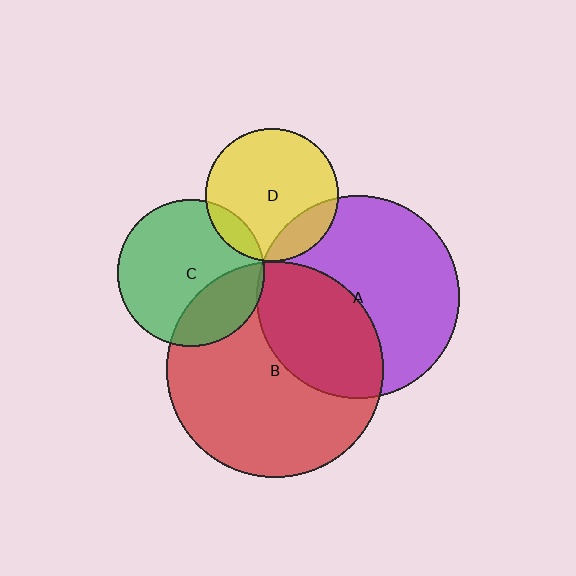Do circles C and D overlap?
Yes.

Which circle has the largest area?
Circle B (red).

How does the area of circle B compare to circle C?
Approximately 2.2 times.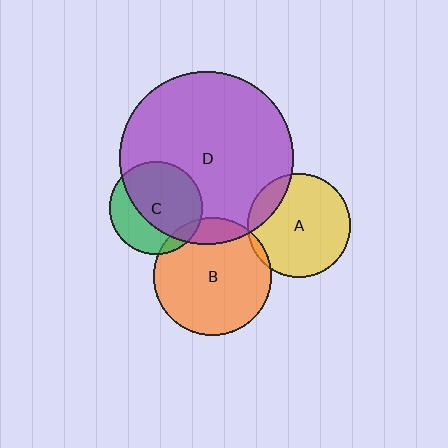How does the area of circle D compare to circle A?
Approximately 2.8 times.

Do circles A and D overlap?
Yes.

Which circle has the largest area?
Circle D (purple).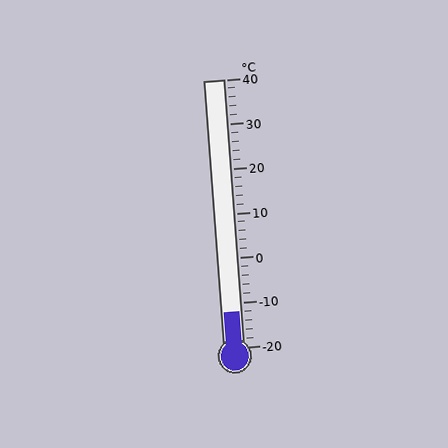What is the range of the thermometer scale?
The thermometer scale ranges from -20°C to 40°C.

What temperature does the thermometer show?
The thermometer shows approximately -12°C.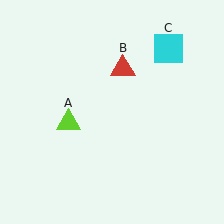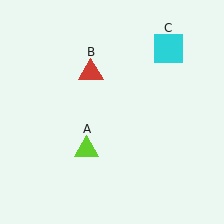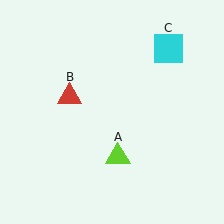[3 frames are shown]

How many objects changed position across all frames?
2 objects changed position: lime triangle (object A), red triangle (object B).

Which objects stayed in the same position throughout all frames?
Cyan square (object C) remained stationary.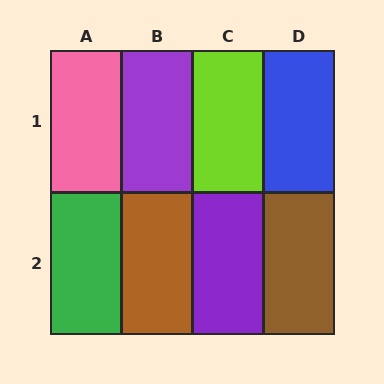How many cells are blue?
1 cell is blue.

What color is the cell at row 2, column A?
Green.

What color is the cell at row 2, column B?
Brown.